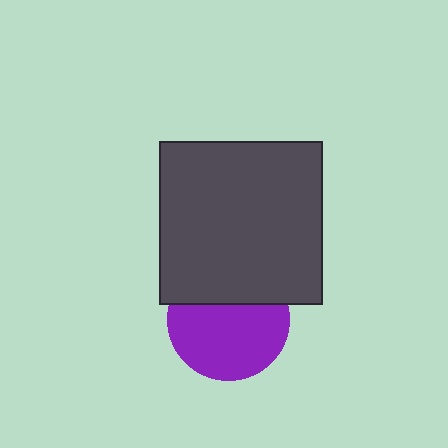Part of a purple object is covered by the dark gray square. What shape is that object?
It is a circle.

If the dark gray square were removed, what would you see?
You would see the complete purple circle.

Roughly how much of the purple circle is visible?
About half of it is visible (roughly 64%).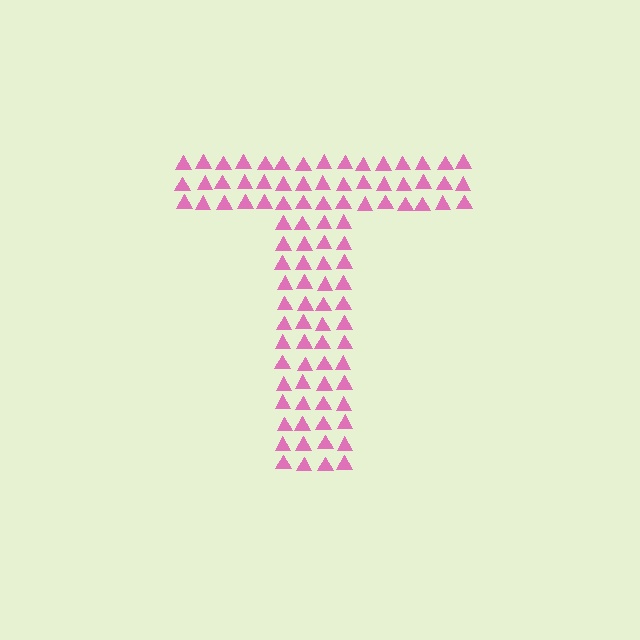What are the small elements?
The small elements are triangles.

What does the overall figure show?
The overall figure shows the letter T.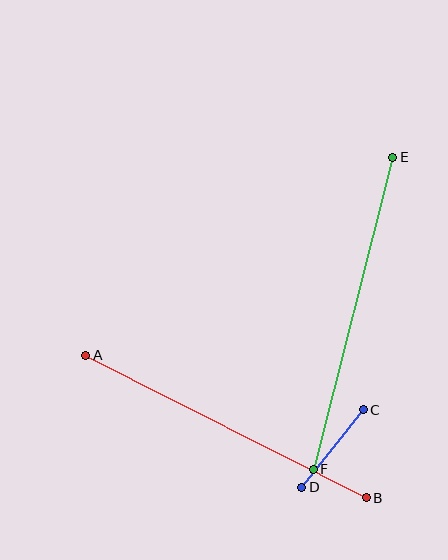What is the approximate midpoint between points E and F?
The midpoint is at approximately (353, 313) pixels.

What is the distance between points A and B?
The distance is approximately 315 pixels.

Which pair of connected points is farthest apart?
Points E and F are farthest apart.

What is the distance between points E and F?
The distance is approximately 322 pixels.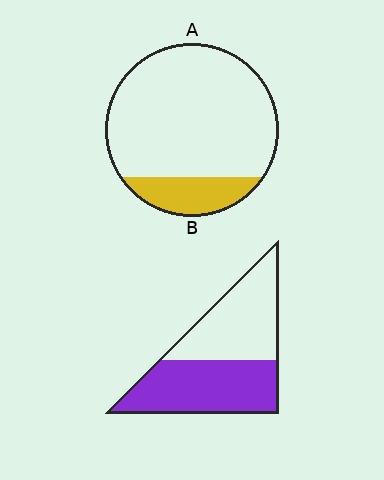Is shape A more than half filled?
No.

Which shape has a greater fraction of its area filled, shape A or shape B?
Shape B.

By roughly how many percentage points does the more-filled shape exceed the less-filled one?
By roughly 35 percentage points (B over A).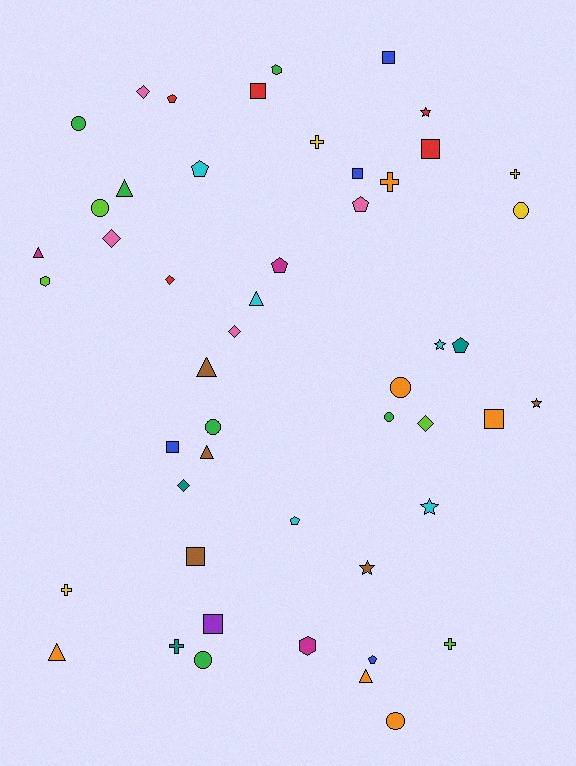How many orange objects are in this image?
There are 6 orange objects.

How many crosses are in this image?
There are 6 crosses.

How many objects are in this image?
There are 50 objects.